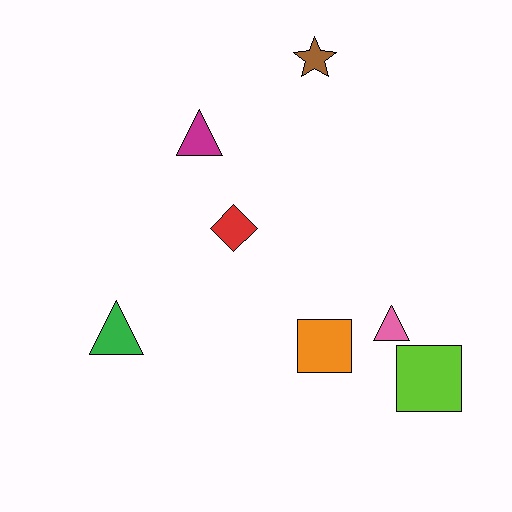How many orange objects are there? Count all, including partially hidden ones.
There is 1 orange object.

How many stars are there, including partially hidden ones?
There is 1 star.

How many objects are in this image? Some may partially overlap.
There are 7 objects.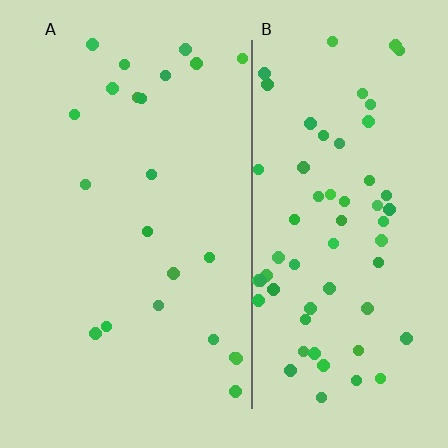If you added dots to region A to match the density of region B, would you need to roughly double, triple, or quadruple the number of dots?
Approximately triple.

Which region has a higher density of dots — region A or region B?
B (the right).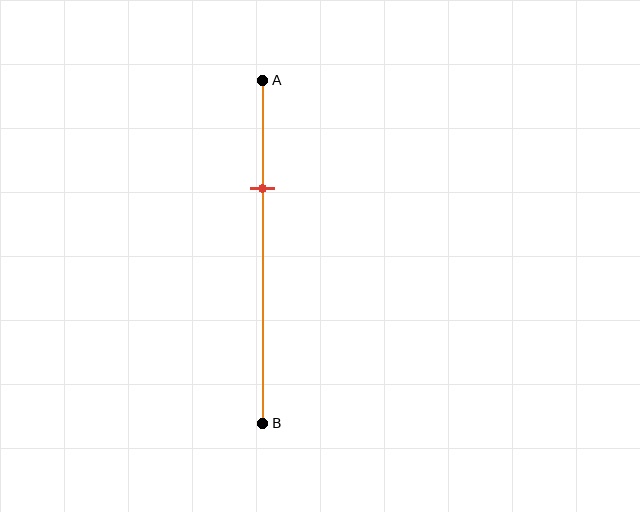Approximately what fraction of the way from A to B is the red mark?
The red mark is approximately 30% of the way from A to B.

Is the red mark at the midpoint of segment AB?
No, the mark is at about 30% from A, not at the 50% midpoint.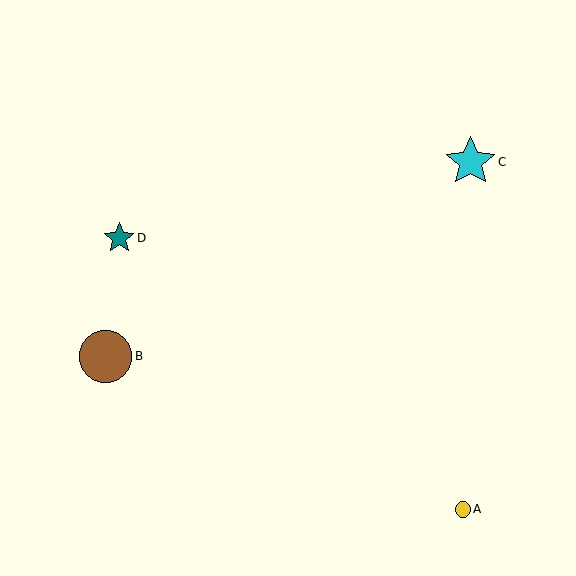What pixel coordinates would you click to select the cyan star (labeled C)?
Click at (471, 162) to select the cyan star C.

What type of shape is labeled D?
Shape D is a teal star.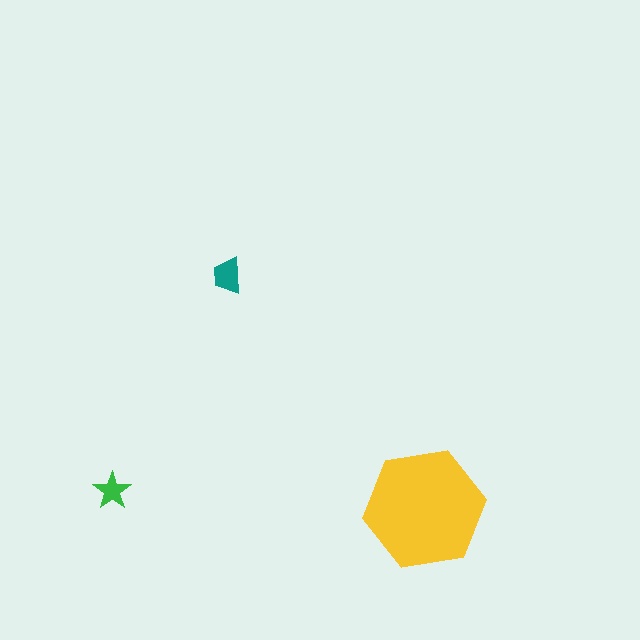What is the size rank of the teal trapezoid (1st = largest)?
2nd.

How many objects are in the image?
There are 3 objects in the image.